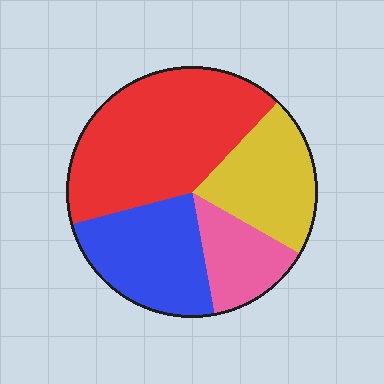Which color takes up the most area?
Red, at roughly 40%.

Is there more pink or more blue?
Blue.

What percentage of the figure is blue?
Blue covers roughly 25% of the figure.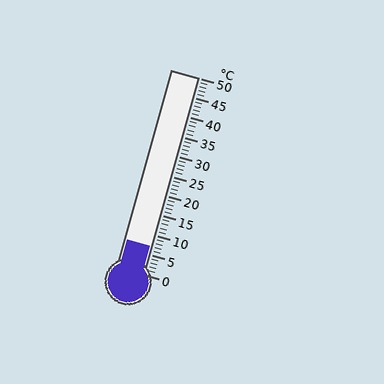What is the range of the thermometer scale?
The thermometer scale ranges from 0°C to 50°C.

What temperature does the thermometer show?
The thermometer shows approximately 7°C.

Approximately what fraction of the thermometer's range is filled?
The thermometer is filled to approximately 15% of its range.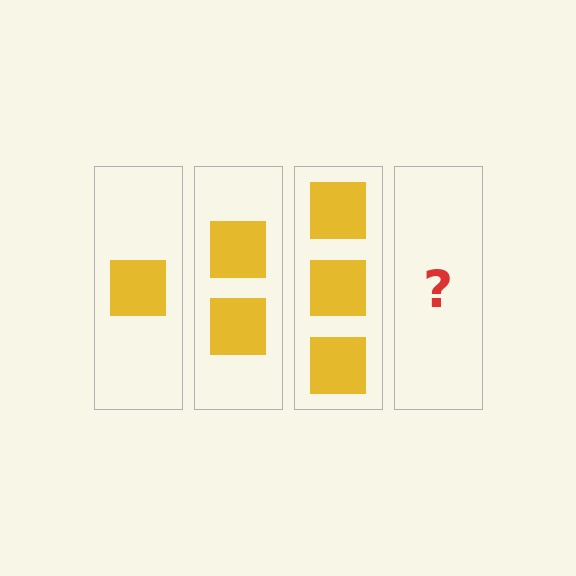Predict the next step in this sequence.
The next step is 4 squares.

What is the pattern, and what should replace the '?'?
The pattern is that each step adds one more square. The '?' should be 4 squares.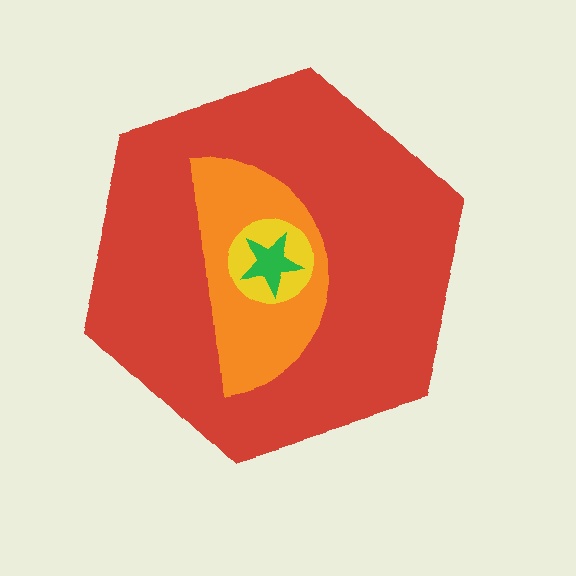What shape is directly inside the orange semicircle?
The yellow circle.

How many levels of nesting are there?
4.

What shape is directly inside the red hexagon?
The orange semicircle.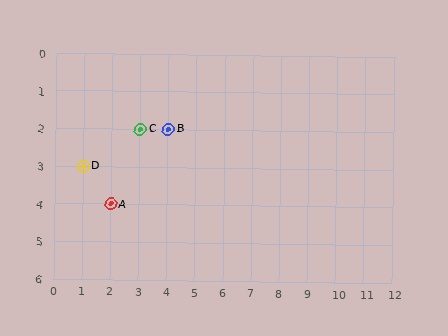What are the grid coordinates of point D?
Point D is at grid coordinates (1, 3).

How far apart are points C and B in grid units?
Points C and B are 1 column apart.